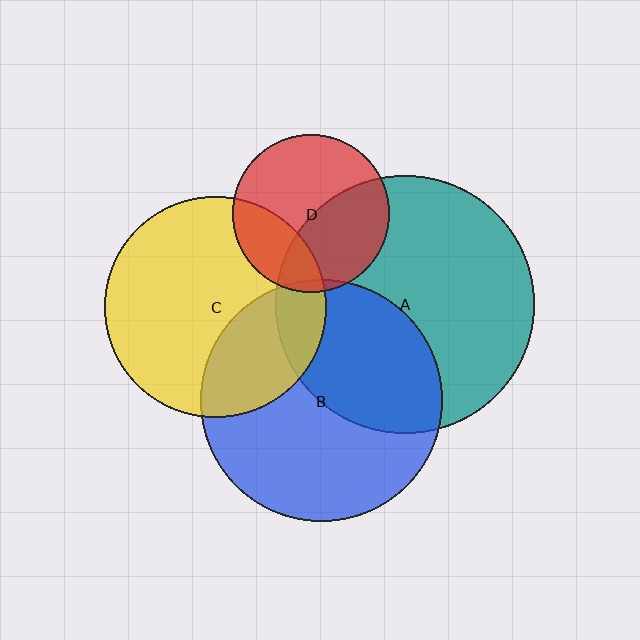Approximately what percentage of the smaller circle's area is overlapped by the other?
Approximately 25%.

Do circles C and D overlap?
Yes.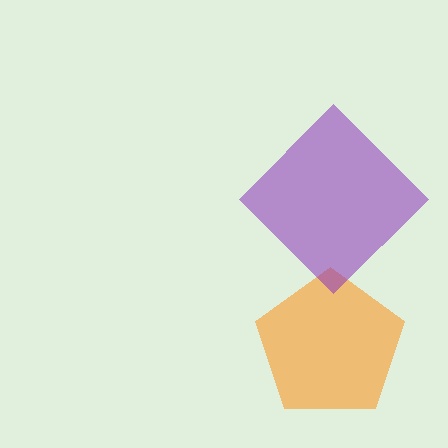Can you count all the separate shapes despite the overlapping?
Yes, there are 2 separate shapes.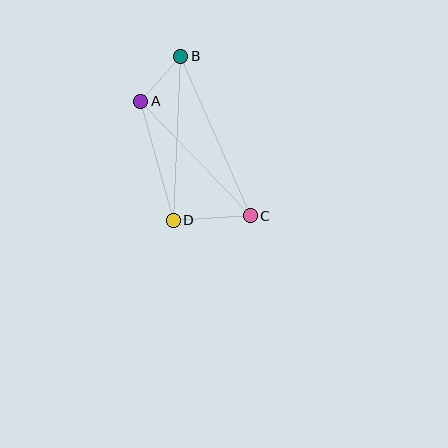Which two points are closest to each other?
Points A and B are closest to each other.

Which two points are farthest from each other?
Points B and C are farthest from each other.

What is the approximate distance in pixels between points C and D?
The distance between C and D is approximately 77 pixels.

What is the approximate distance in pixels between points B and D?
The distance between B and D is approximately 164 pixels.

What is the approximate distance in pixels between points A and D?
The distance between A and D is approximately 124 pixels.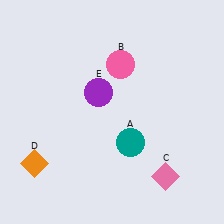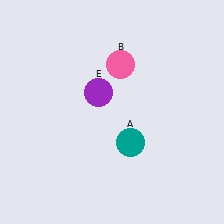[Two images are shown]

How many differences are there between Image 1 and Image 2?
There are 2 differences between the two images.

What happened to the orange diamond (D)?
The orange diamond (D) was removed in Image 2. It was in the bottom-left area of Image 1.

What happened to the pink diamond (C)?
The pink diamond (C) was removed in Image 2. It was in the bottom-right area of Image 1.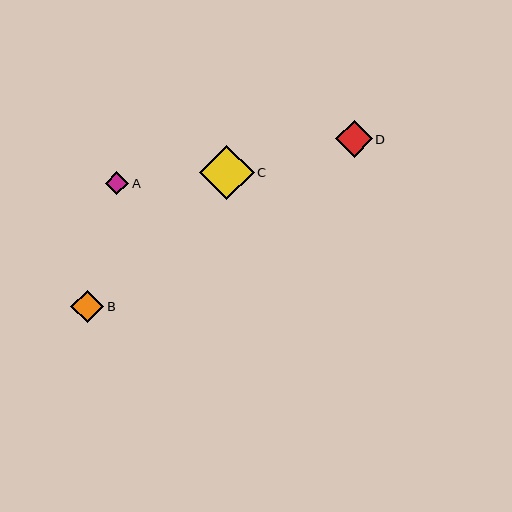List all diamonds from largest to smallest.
From largest to smallest: C, D, B, A.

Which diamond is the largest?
Diamond C is the largest with a size of approximately 54 pixels.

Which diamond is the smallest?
Diamond A is the smallest with a size of approximately 23 pixels.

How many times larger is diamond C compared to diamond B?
Diamond C is approximately 1.7 times the size of diamond B.